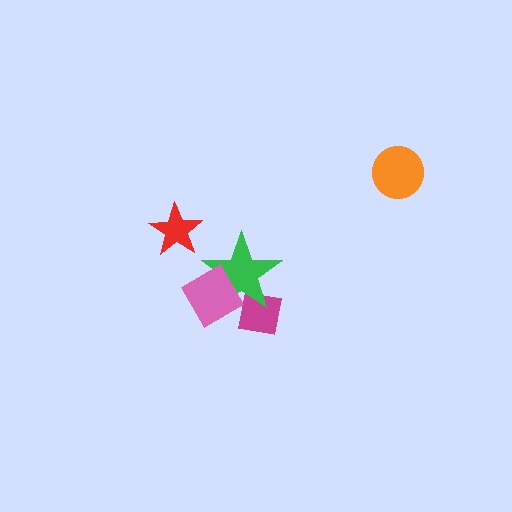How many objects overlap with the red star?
0 objects overlap with the red star.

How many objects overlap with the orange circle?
0 objects overlap with the orange circle.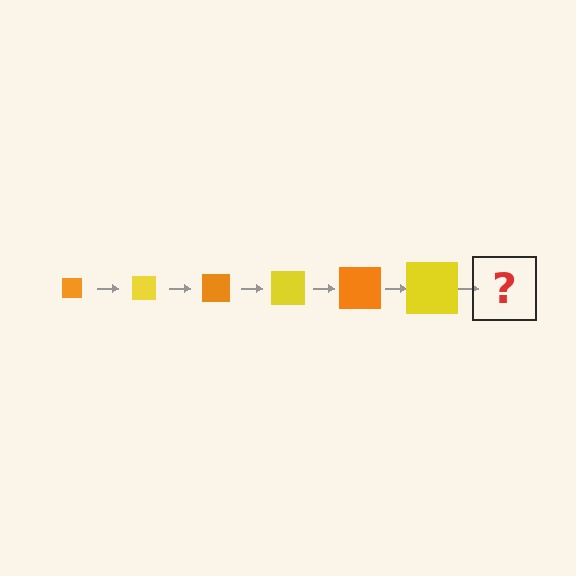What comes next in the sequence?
The next element should be an orange square, larger than the previous one.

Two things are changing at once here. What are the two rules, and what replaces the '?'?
The two rules are that the square grows larger each step and the color cycles through orange and yellow. The '?' should be an orange square, larger than the previous one.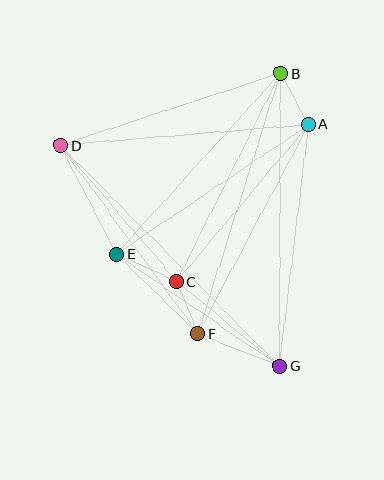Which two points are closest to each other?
Points C and F are closest to each other.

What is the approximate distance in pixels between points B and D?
The distance between B and D is approximately 231 pixels.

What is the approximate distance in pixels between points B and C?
The distance between B and C is approximately 232 pixels.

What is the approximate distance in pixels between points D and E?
The distance between D and E is approximately 122 pixels.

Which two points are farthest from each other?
Points D and G are farthest from each other.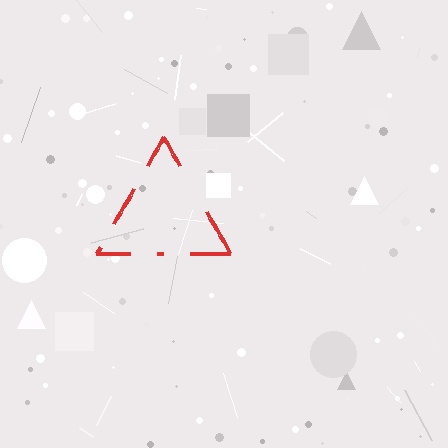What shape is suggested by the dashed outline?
The dashed outline suggests a triangle.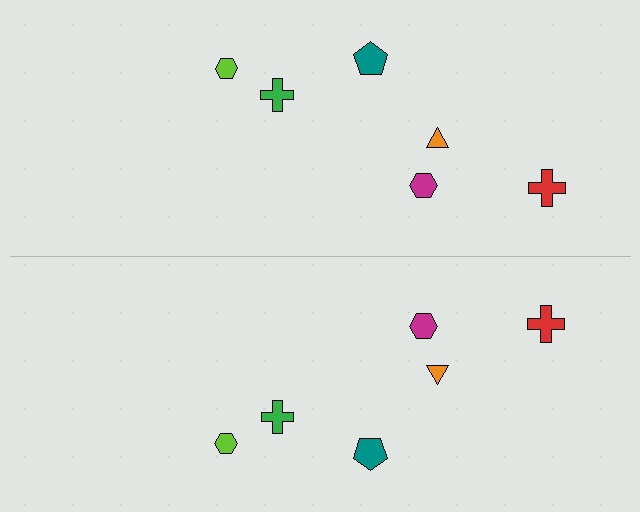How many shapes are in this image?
There are 12 shapes in this image.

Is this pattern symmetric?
Yes, this pattern has bilateral (reflection) symmetry.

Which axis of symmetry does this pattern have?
The pattern has a horizontal axis of symmetry running through the center of the image.